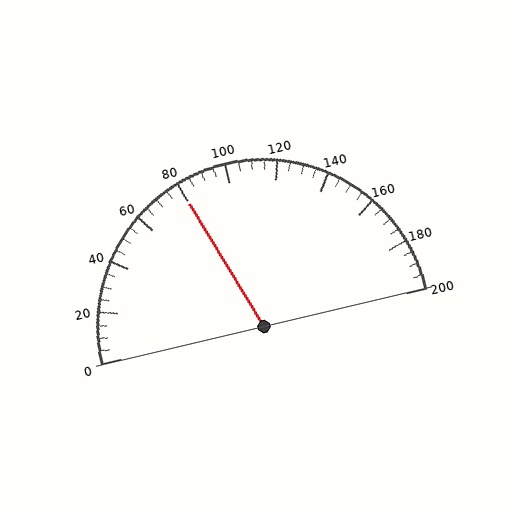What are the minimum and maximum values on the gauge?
The gauge ranges from 0 to 200.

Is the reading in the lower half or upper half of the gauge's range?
The reading is in the lower half of the range (0 to 200).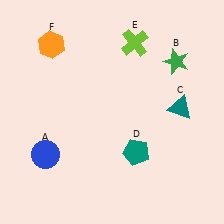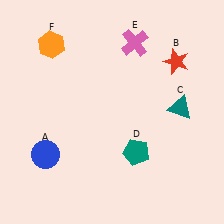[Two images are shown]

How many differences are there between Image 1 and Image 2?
There are 2 differences between the two images.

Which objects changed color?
B changed from green to red. E changed from lime to pink.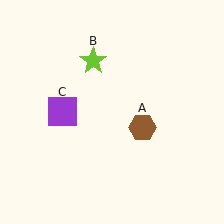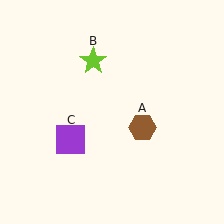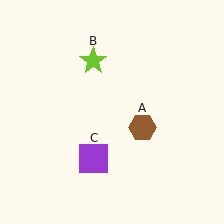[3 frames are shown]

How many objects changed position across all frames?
1 object changed position: purple square (object C).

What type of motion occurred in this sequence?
The purple square (object C) rotated counterclockwise around the center of the scene.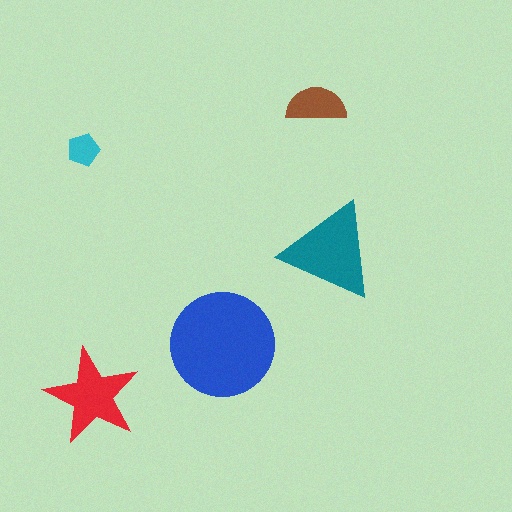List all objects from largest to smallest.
The blue circle, the teal triangle, the red star, the brown semicircle, the cyan pentagon.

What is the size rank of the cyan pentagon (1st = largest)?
5th.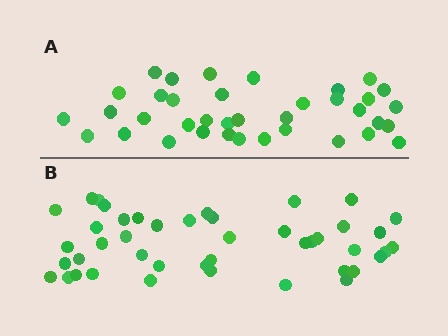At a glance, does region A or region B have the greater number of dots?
Region B (the bottom region) has more dots.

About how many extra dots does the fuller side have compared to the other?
Region B has roughly 8 or so more dots than region A.